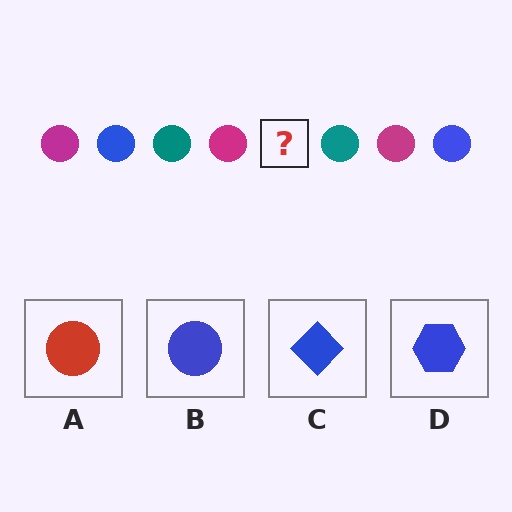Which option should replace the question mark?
Option B.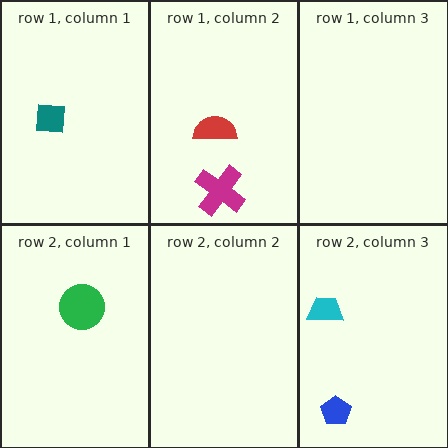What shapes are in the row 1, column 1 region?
The teal square.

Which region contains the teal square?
The row 1, column 1 region.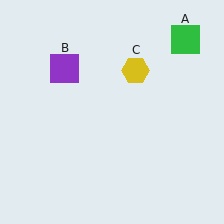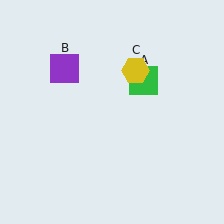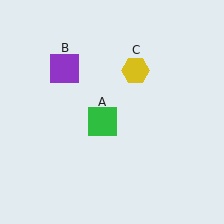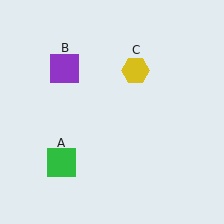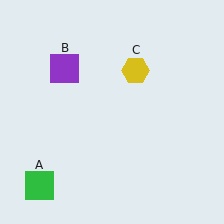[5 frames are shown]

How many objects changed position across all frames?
1 object changed position: green square (object A).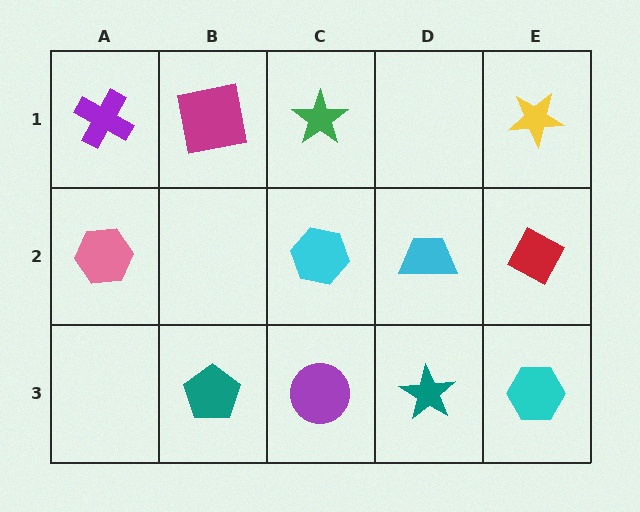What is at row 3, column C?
A purple circle.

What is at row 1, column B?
A magenta square.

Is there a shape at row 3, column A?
No, that cell is empty.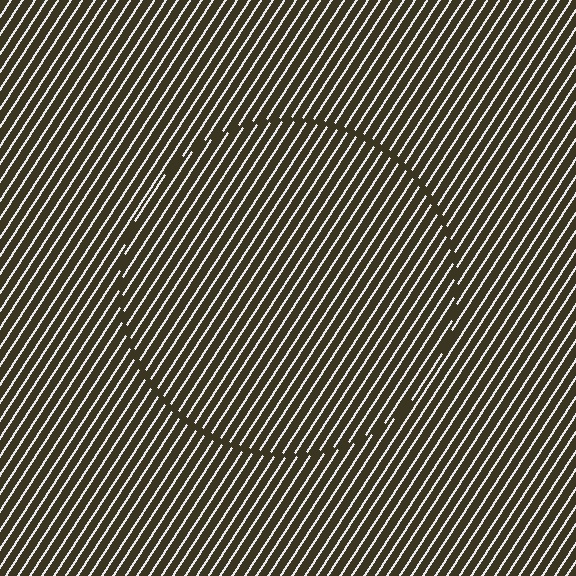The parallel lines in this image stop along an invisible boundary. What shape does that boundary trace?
An illusory circle. The interior of the shape contains the same grating, shifted by half a period — the contour is defined by the phase discontinuity where line-ends from the inner and outer gratings abut.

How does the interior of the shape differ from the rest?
The interior of the shape contains the same grating, shifted by half a period — the contour is defined by the phase discontinuity where line-ends from the inner and outer gratings abut.